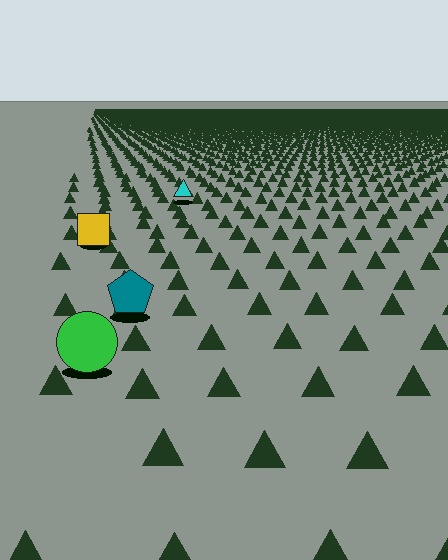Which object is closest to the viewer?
The green circle is closest. The texture marks near it are larger and more spread out.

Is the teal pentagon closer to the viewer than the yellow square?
Yes. The teal pentagon is closer — you can tell from the texture gradient: the ground texture is coarser near it.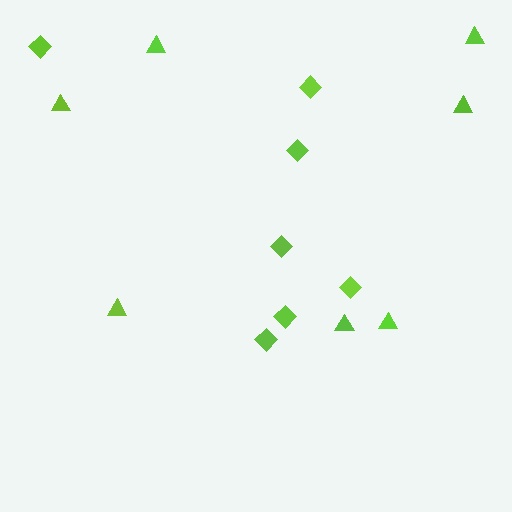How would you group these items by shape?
There are 2 groups: one group of triangles (7) and one group of diamonds (7).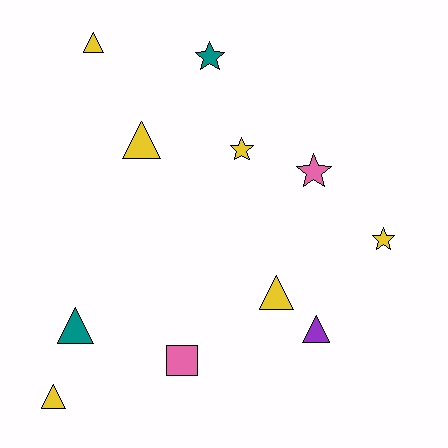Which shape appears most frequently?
Triangle, with 6 objects.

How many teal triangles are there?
There is 1 teal triangle.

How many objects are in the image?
There are 11 objects.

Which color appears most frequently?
Yellow, with 6 objects.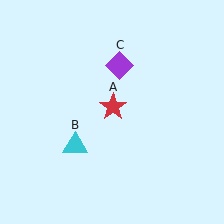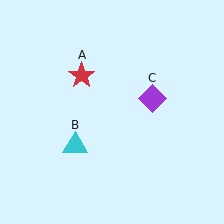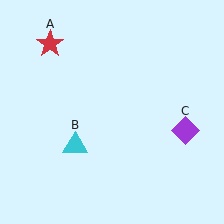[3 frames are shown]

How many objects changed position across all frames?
2 objects changed position: red star (object A), purple diamond (object C).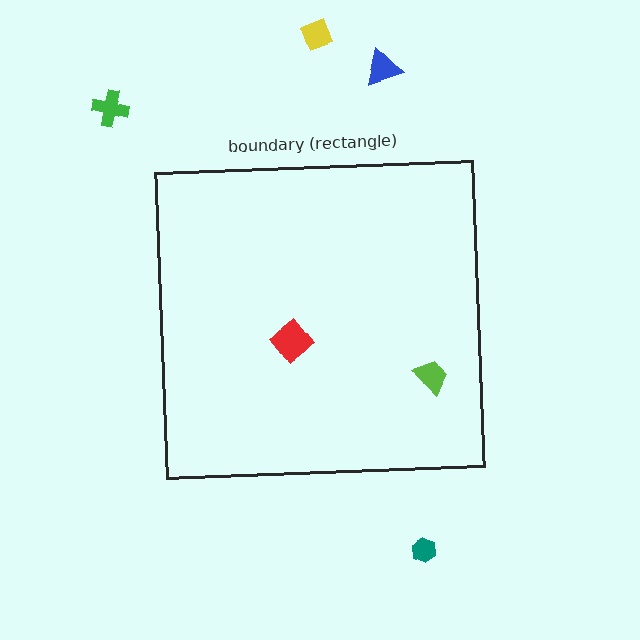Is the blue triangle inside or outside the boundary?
Outside.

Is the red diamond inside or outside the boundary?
Inside.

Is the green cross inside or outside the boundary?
Outside.